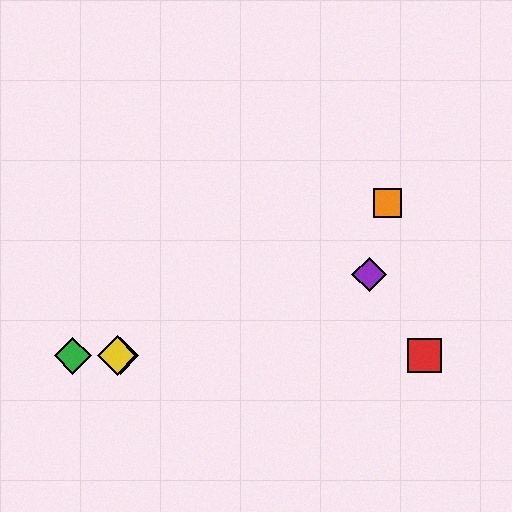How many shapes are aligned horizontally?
4 shapes (the red square, the blue diamond, the green diamond, the yellow diamond) are aligned horizontally.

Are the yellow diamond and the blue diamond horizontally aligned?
Yes, both are at y≈356.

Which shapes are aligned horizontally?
The red square, the blue diamond, the green diamond, the yellow diamond are aligned horizontally.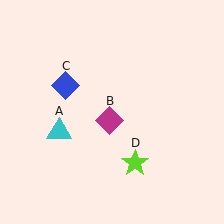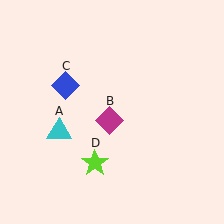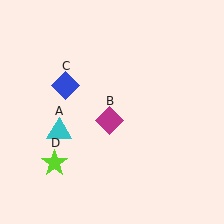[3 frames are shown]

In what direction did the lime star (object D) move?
The lime star (object D) moved left.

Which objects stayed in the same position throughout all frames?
Cyan triangle (object A) and magenta diamond (object B) and blue diamond (object C) remained stationary.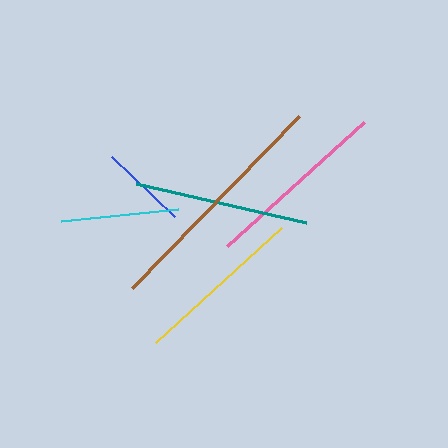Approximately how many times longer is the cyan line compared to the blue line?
The cyan line is approximately 1.4 times the length of the blue line.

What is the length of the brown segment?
The brown segment is approximately 240 pixels long.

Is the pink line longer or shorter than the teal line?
The pink line is longer than the teal line.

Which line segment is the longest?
The brown line is the longest at approximately 240 pixels.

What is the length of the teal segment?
The teal segment is approximately 174 pixels long.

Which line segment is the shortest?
The blue line is the shortest at approximately 87 pixels.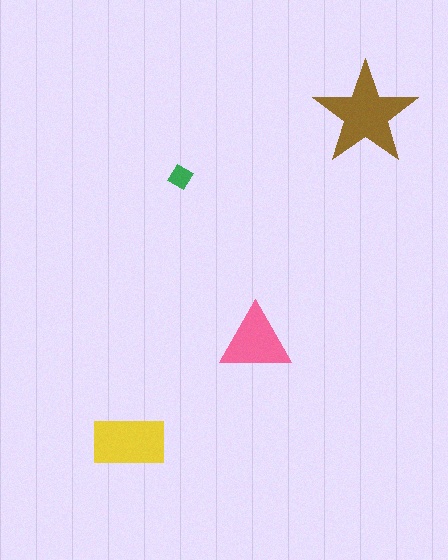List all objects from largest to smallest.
The brown star, the yellow rectangle, the pink triangle, the green diamond.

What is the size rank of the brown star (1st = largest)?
1st.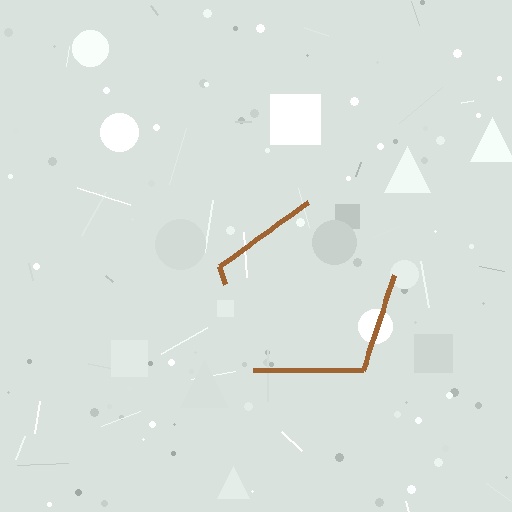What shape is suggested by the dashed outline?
The dashed outline suggests a pentagon.